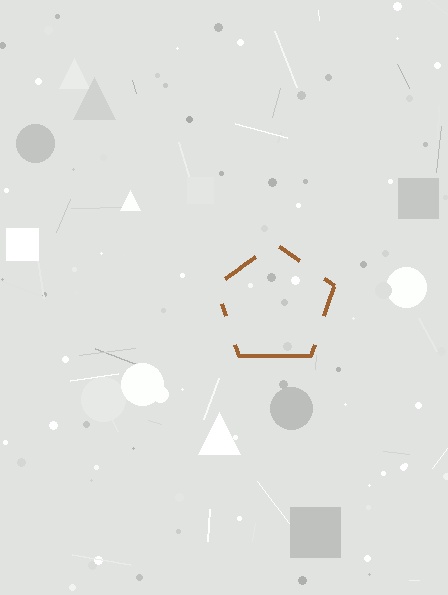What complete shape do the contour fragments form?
The contour fragments form a pentagon.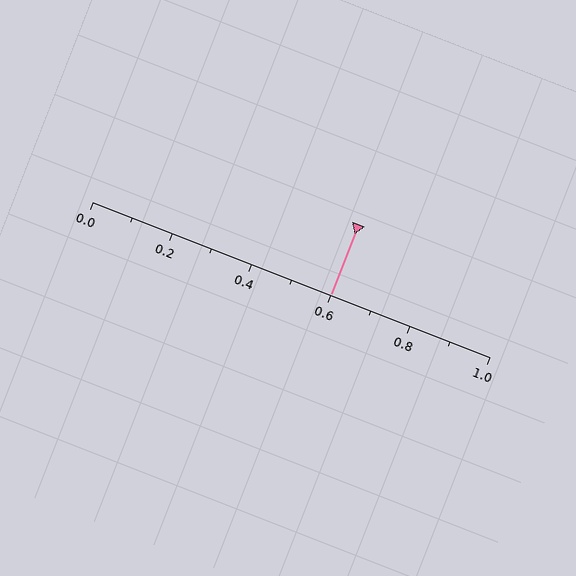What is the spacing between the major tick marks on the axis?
The major ticks are spaced 0.2 apart.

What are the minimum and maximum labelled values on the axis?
The axis runs from 0.0 to 1.0.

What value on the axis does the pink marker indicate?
The marker indicates approximately 0.6.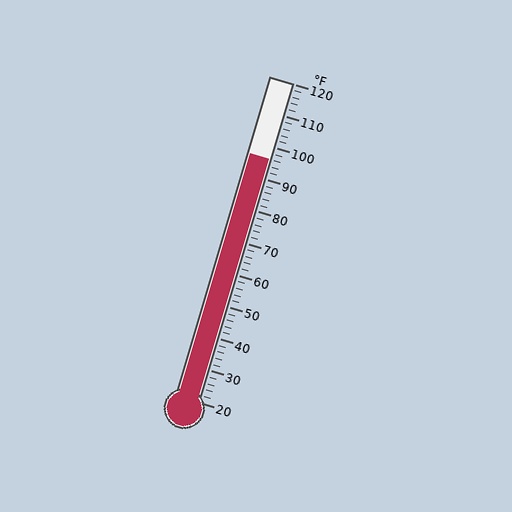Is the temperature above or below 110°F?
The temperature is below 110°F.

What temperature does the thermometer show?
The thermometer shows approximately 96°F.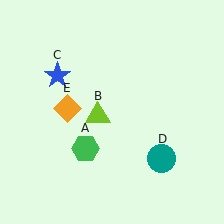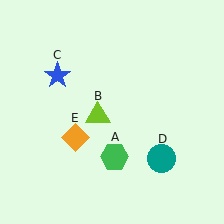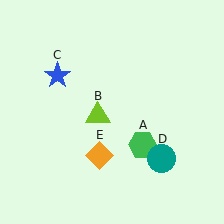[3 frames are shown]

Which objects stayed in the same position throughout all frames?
Lime triangle (object B) and blue star (object C) and teal circle (object D) remained stationary.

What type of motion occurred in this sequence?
The green hexagon (object A), orange diamond (object E) rotated counterclockwise around the center of the scene.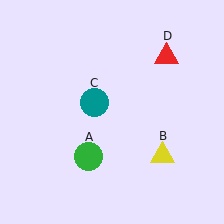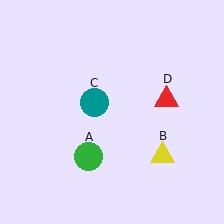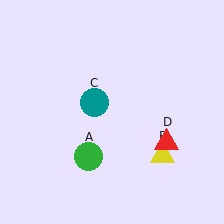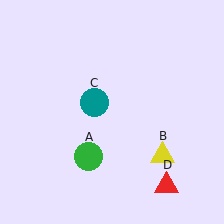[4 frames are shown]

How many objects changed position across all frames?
1 object changed position: red triangle (object D).